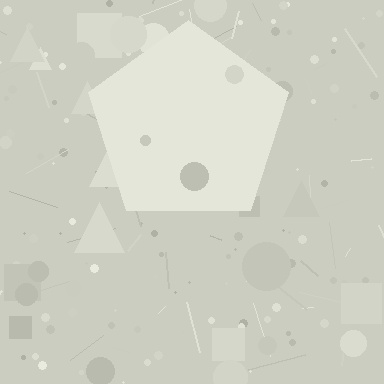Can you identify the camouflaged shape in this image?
The camouflaged shape is a pentagon.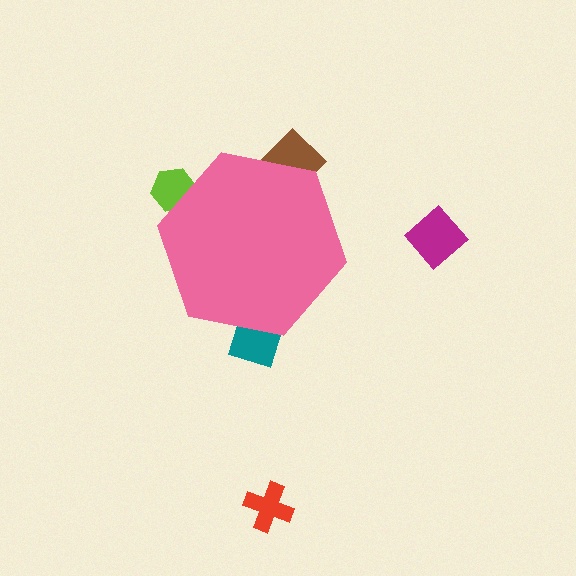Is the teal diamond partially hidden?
Yes, the teal diamond is partially hidden behind the pink hexagon.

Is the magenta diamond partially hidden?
No, the magenta diamond is fully visible.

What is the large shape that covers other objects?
A pink hexagon.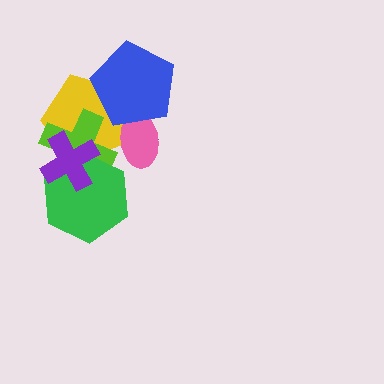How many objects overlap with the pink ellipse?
3 objects overlap with the pink ellipse.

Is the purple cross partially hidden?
No, no other shape covers it.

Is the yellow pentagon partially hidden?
Yes, it is partially covered by another shape.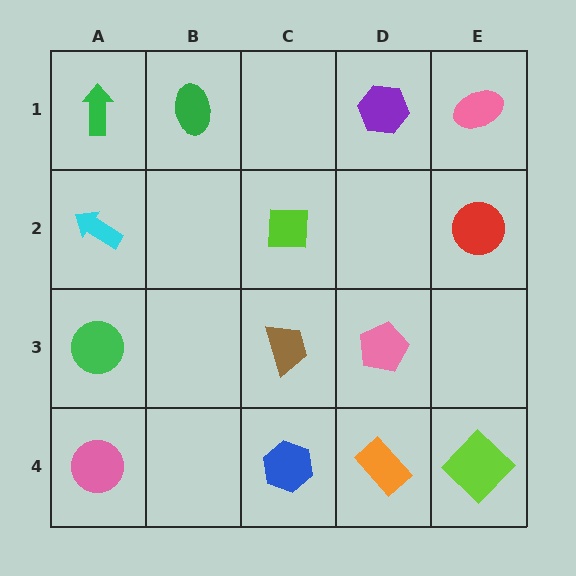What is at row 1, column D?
A purple hexagon.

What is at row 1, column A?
A green arrow.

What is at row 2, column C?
A lime square.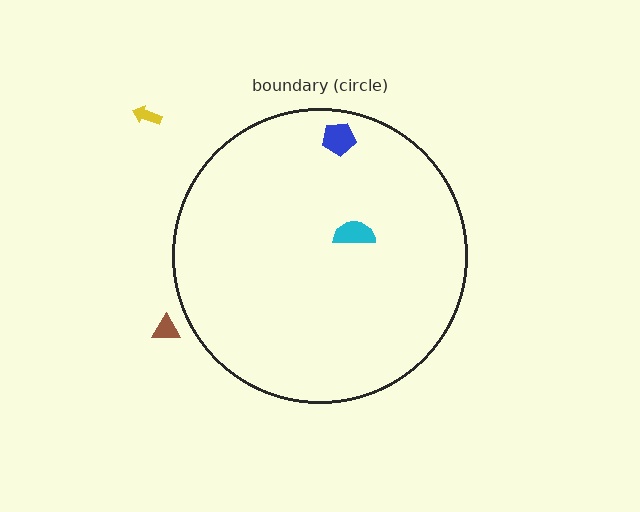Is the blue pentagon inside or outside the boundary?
Inside.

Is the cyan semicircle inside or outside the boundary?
Inside.